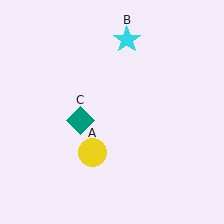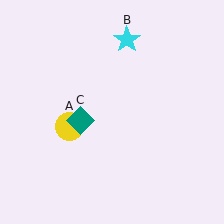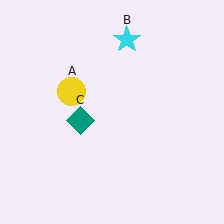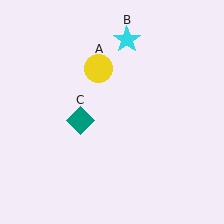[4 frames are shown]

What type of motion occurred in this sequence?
The yellow circle (object A) rotated clockwise around the center of the scene.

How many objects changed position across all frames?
1 object changed position: yellow circle (object A).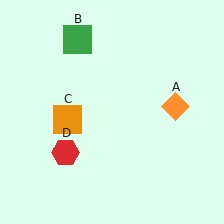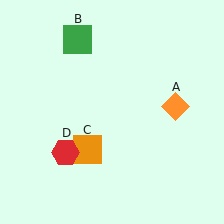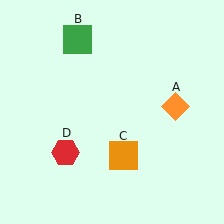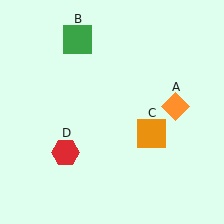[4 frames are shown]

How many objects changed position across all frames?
1 object changed position: orange square (object C).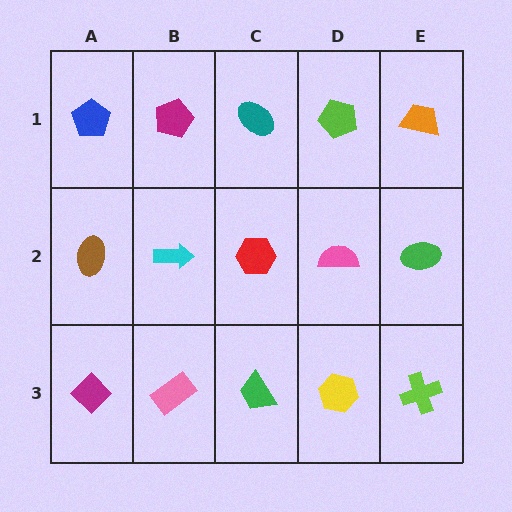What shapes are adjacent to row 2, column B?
A magenta pentagon (row 1, column B), a pink rectangle (row 3, column B), a brown ellipse (row 2, column A), a red hexagon (row 2, column C).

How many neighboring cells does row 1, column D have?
3.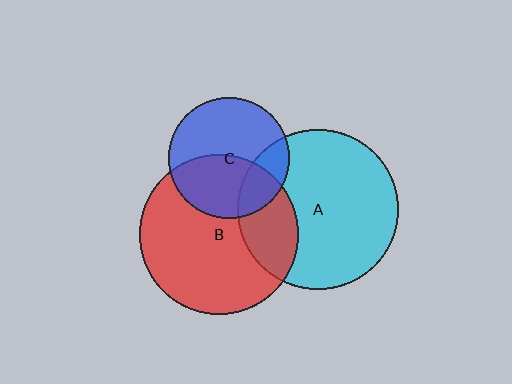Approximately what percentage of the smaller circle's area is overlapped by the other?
Approximately 25%.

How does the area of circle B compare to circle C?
Approximately 1.7 times.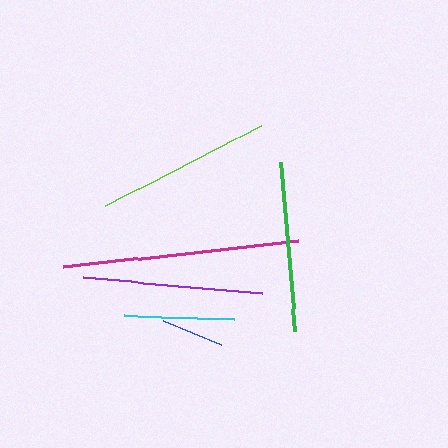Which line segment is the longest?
The magenta line is the longest at approximately 237 pixels.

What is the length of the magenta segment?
The magenta segment is approximately 237 pixels long.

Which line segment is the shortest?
The blue line is the shortest at approximately 63 pixels.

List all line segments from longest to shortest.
From longest to shortest: magenta, purple, lime, green, cyan, blue.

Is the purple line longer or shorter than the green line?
The purple line is longer than the green line.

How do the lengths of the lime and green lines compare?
The lime and green lines are approximately the same length.